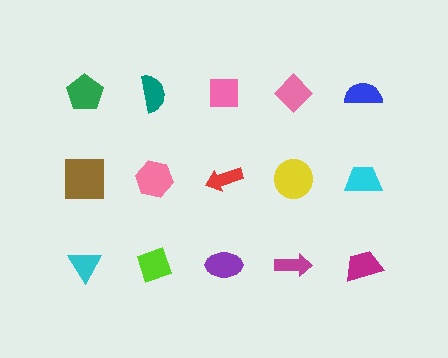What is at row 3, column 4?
A magenta arrow.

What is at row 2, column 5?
A cyan trapezoid.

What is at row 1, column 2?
A teal semicircle.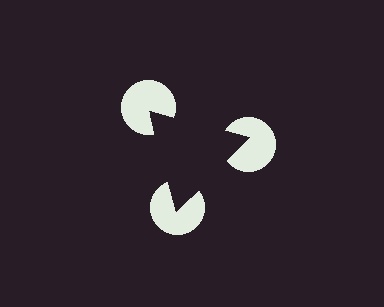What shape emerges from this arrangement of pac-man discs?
An illusory triangle — its edges are inferred from the aligned wedge cuts in the pac-man discs, not physically drawn.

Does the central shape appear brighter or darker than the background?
It typically appears slightly darker than the background, even though no actual brightness change is drawn.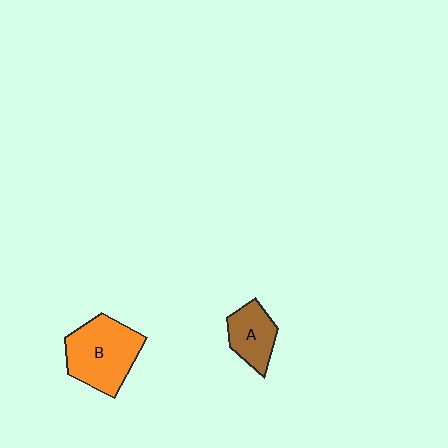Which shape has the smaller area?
Shape A (brown).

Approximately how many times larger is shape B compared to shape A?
Approximately 1.7 times.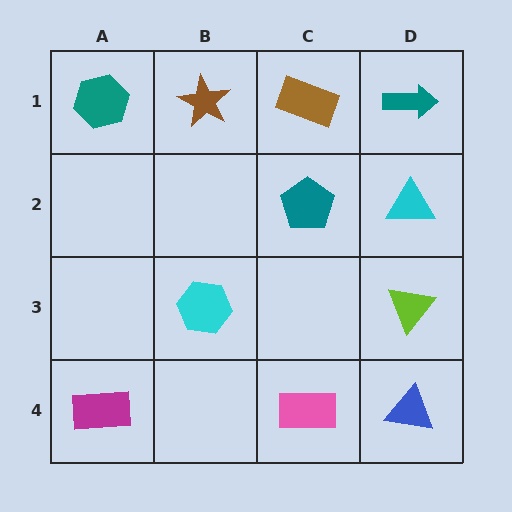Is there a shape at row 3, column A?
No, that cell is empty.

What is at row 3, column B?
A cyan hexagon.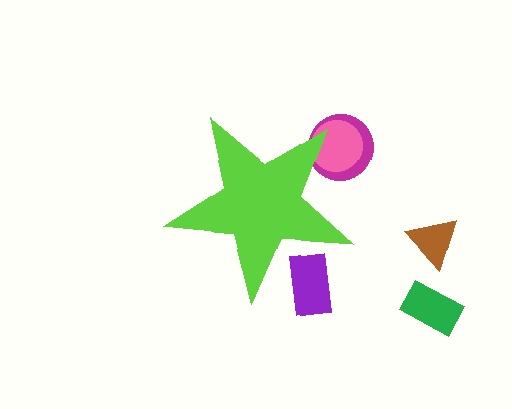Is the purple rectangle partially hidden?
Yes, the purple rectangle is partially hidden behind the lime star.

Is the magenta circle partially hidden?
Yes, the magenta circle is partially hidden behind the lime star.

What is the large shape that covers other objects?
A lime star.